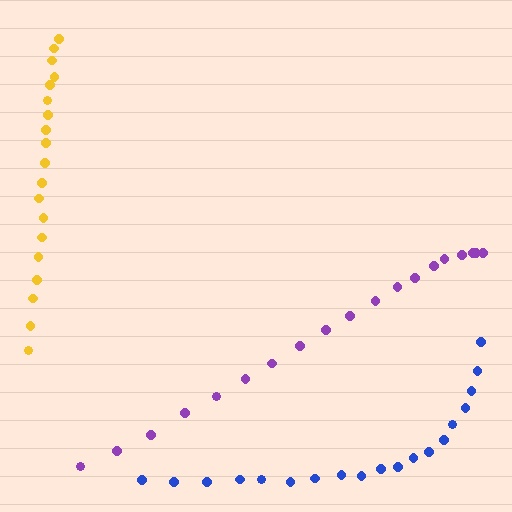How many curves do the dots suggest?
There are 3 distinct paths.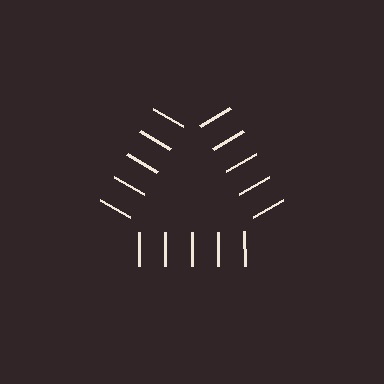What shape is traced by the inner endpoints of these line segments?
An illusory triangle — the line segments terminate on its edges but no continuous stroke is drawn.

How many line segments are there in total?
15 — 5 along each of the 3 edges.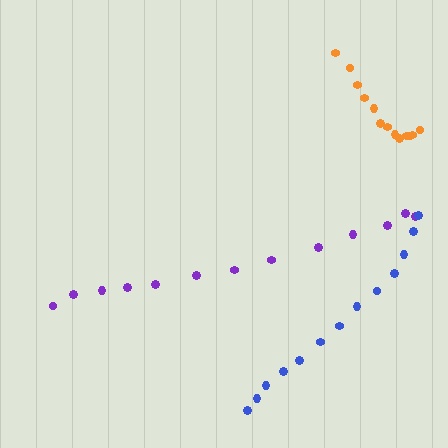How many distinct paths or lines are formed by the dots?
There are 3 distinct paths.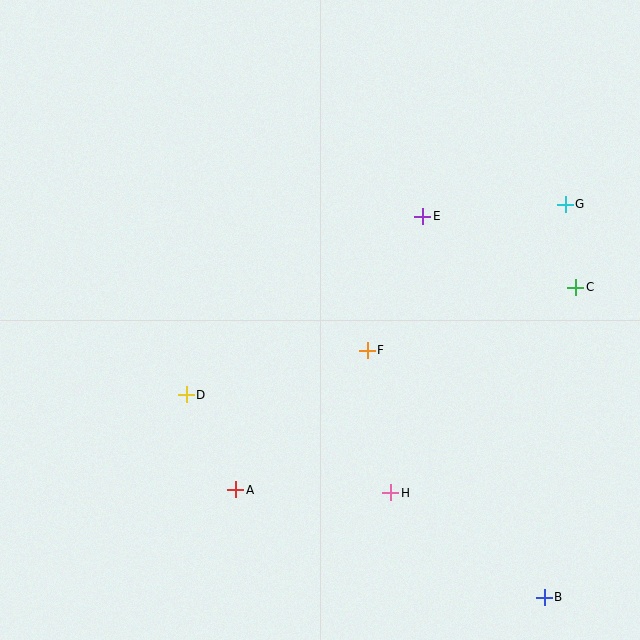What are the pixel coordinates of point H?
Point H is at (391, 493).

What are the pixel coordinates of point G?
Point G is at (565, 204).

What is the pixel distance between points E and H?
The distance between E and H is 279 pixels.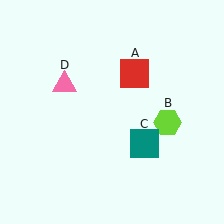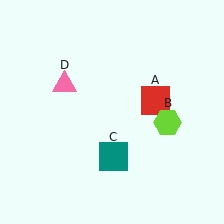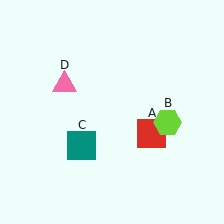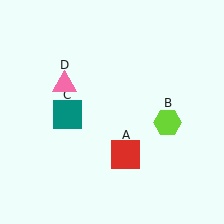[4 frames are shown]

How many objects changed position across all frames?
2 objects changed position: red square (object A), teal square (object C).